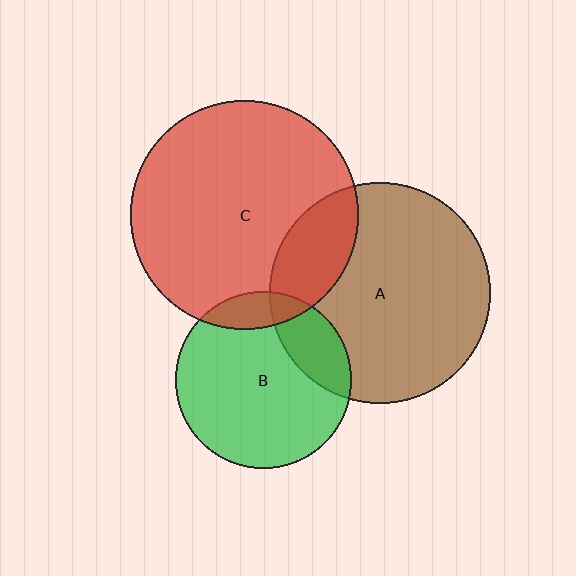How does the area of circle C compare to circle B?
Approximately 1.7 times.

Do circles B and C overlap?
Yes.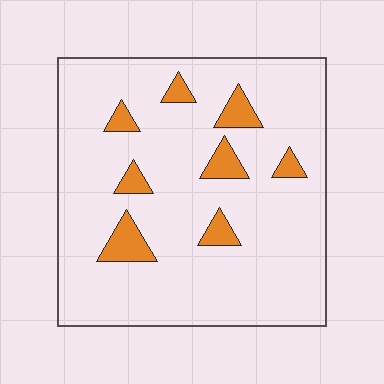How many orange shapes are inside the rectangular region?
8.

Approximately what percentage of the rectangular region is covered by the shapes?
Approximately 10%.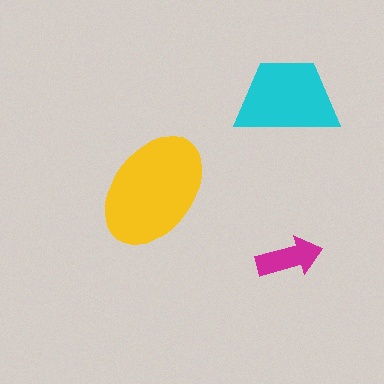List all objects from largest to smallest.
The yellow ellipse, the cyan trapezoid, the magenta arrow.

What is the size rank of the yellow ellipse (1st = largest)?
1st.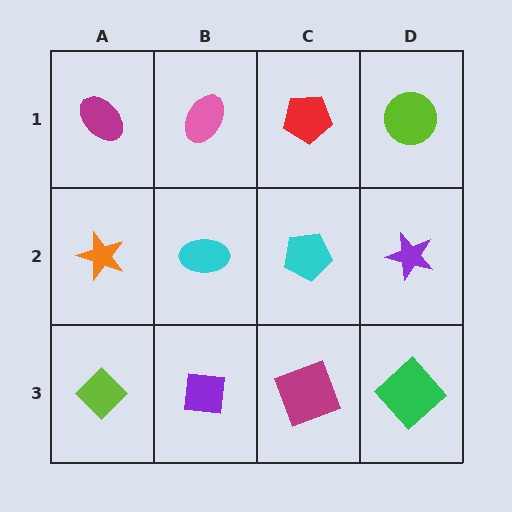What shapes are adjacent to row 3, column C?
A cyan pentagon (row 2, column C), a purple square (row 3, column B), a green diamond (row 3, column D).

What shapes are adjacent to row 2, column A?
A magenta ellipse (row 1, column A), a lime diamond (row 3, column A), a cyan ellipse (row 2, column B).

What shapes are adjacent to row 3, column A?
An orange star (row 2, column A), a purple square (row 3, column B).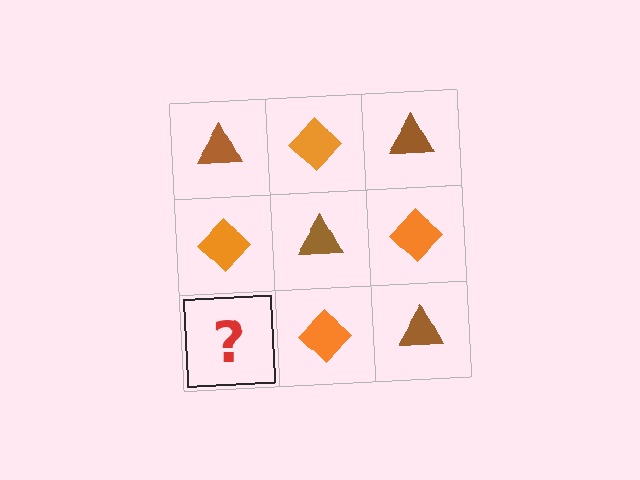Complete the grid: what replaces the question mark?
The question mark should be replaced with a brown triangle.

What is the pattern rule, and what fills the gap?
The rule is that it alternates brown triangle and orange diamond in a checkerboard pattern. The gap should be filled with a brown triangle.